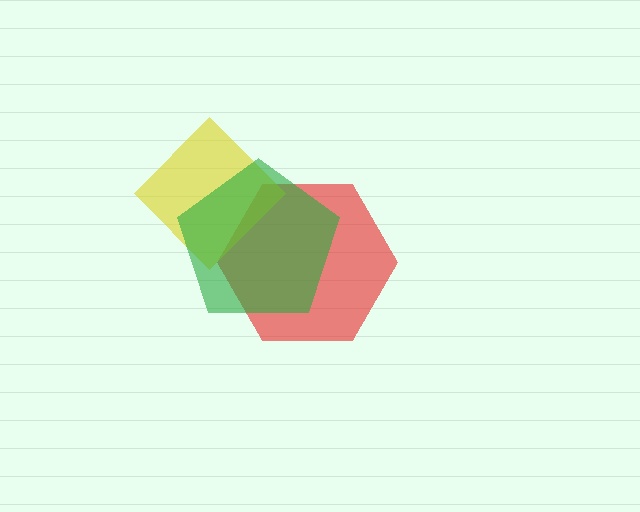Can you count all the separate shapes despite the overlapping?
Yes, there are 3 separate shapes.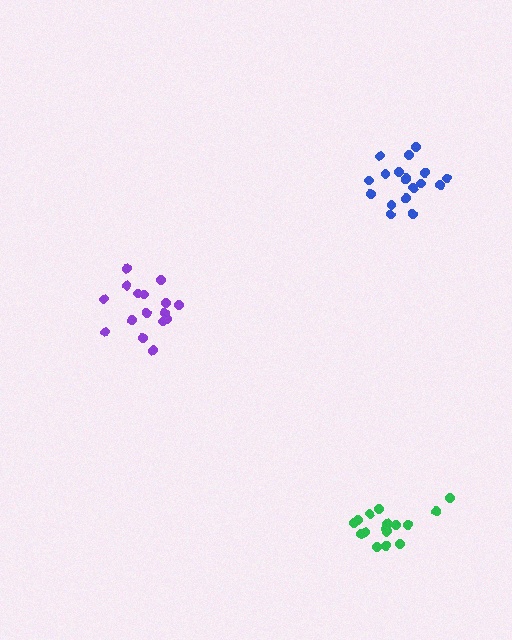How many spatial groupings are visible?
There are 3 spatial groupings.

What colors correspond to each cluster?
The clusters are colored: blue, purple, green.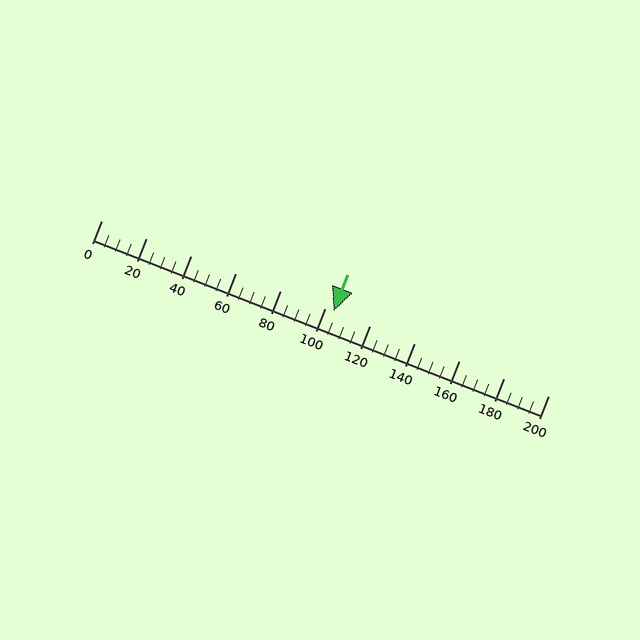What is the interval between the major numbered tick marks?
The major tick marks are spaced 20 units apart.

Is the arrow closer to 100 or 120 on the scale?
The arrow is closer to 100.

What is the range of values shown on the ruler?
The ruler shows values from 0 to 200.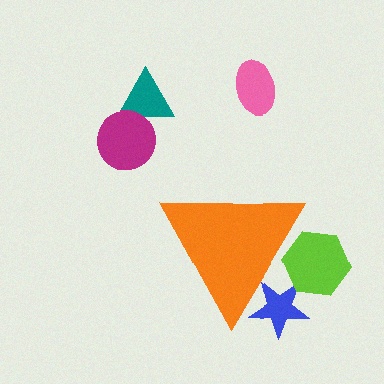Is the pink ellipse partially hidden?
No, the pink ellipse is fully visible.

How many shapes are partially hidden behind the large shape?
2 shapes are partially hidden.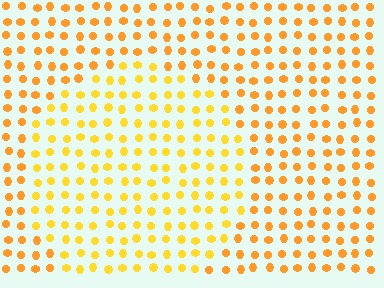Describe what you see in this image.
The image is filled with small orange elements in a uniform arrangement. A circle-shaped region is visible where the elements are tinted to a slightly different hue, forming a subtle color boundary.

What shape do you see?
I see a circle.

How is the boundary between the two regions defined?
The boundary is defined purely by a slight shift in hue (about 18 degrees). Spacing, size, and orientation are identical on both sides.